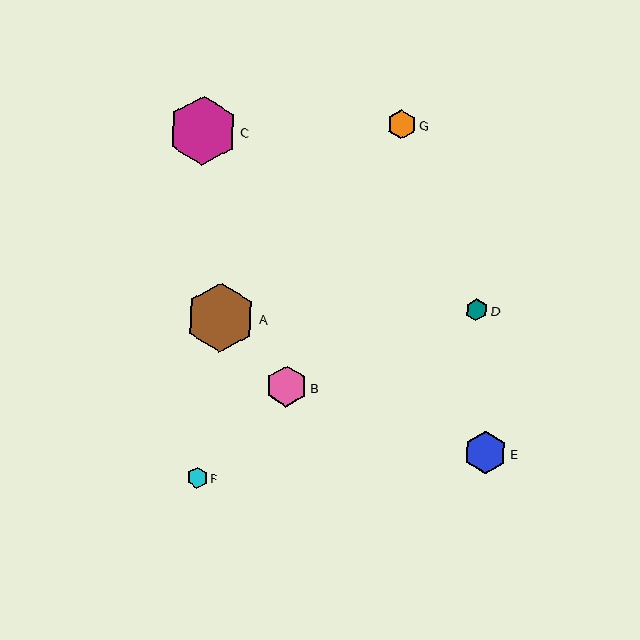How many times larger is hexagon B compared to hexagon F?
Hexagon B is approximately 2.0 times the size of hexagon F.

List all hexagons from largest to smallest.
From largest to smallest: C, A, E, B, G, D, F.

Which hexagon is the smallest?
Hexagon F is the smallest with a size of approximately 20 pixels.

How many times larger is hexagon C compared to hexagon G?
Hexagon C is approximately 2.4 times the size of hexagon G.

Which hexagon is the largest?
Hexagon C is the largest with a size of approximately 69 pixels.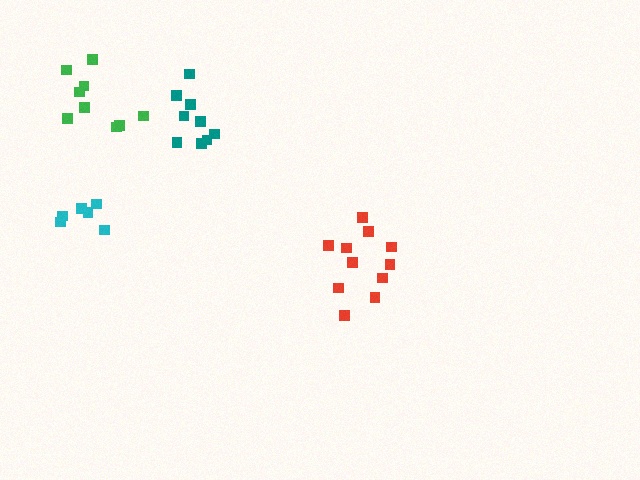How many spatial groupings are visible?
There are 4 spatial groupings.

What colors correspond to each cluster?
The clusters are colored: red, cyan, teal, green.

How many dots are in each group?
Group 1: 11 dots, Group 2: 6 dots, Group 3: 9 dots, Group 4: 9 dots (35 total).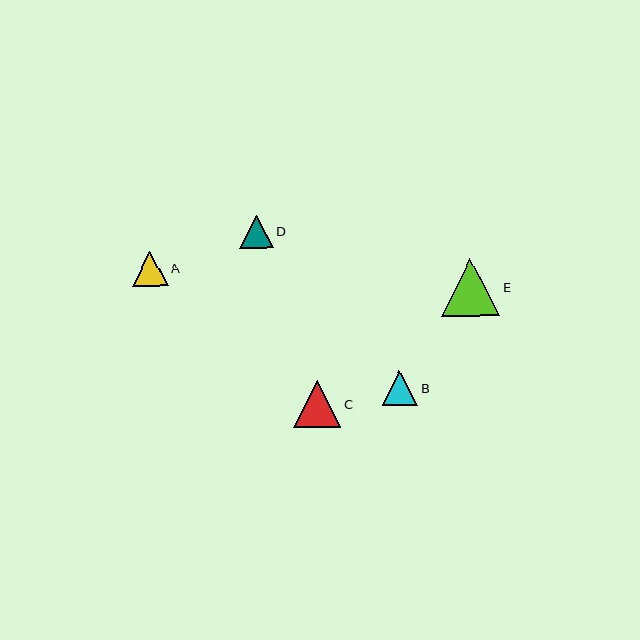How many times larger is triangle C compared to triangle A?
Triangle C is approximately 1.3 times the size of triangle A.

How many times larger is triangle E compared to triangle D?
Triangle E is approximately 1.7 times the size of triangle D.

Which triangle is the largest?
Triangle E is the largest with a size of approximately 58 pixels.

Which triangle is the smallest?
Triangle D is the smallest with a size of approximately 33 pixels.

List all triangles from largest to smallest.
From largest to smallest: E, C, A, B, D.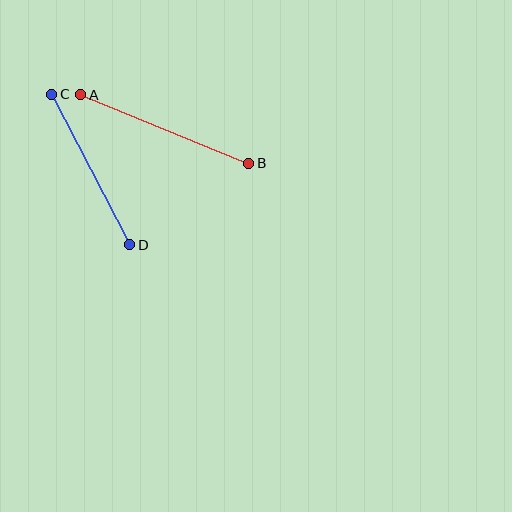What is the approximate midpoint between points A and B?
The midpoint is at approximately (165, 129) pixels.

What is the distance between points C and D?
The distance is approximately 169 pixels.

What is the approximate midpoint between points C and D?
The midpoint is at approximately (91, 169) pixels.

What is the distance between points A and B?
The distance is approximately 181 pixels.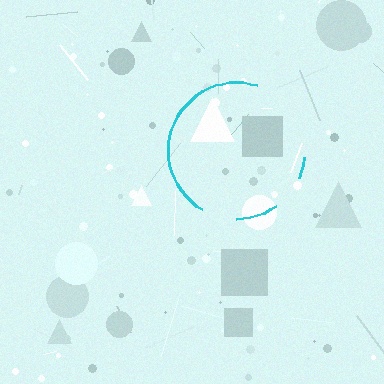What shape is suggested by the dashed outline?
The dashed outline suggests a circle.